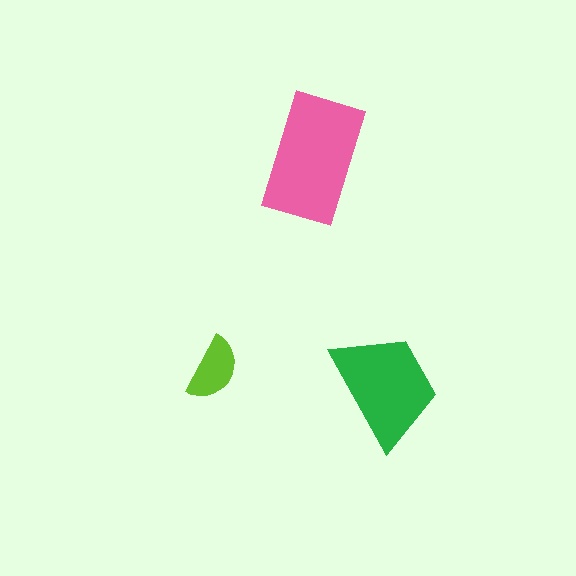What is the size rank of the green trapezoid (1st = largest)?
2nd.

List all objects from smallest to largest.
The lime semicircle, the green trapezoid, the pink rectangle.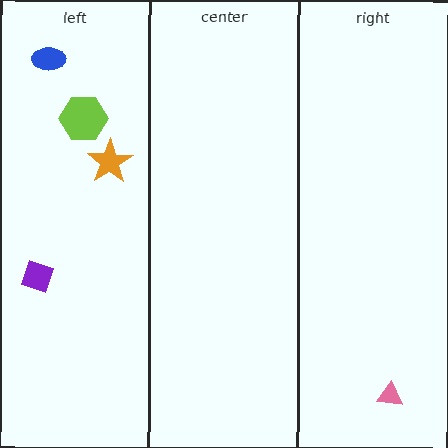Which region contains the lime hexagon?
The left region.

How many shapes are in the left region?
4.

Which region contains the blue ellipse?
The left region.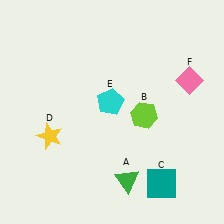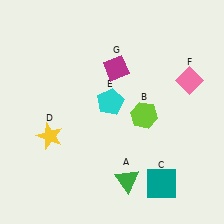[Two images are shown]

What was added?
A magenta diamond (G) was added in Image 2.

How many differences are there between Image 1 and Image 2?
There is 1 difference between the two images.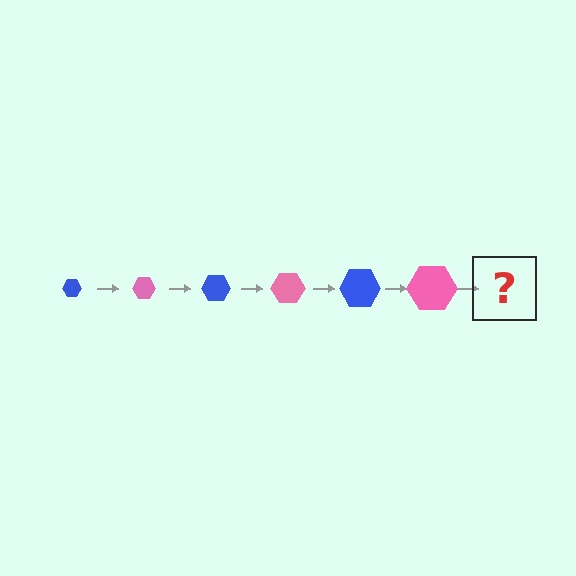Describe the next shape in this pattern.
It should be a blue hexagon, larger than the previous one.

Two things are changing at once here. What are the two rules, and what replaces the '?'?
The two rules are that the hexagon grows larger each step and the color cycles through blue and pink. The '?' should be a blue hexagon, larger than the previous one.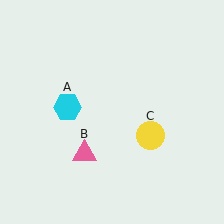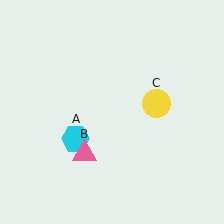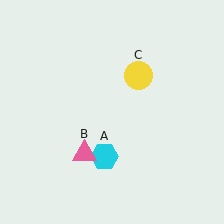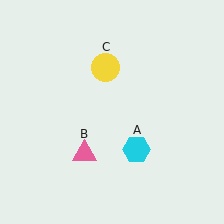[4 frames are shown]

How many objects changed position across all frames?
2 objects changed position: cyan hexagon (object A), yellow circle (object C).